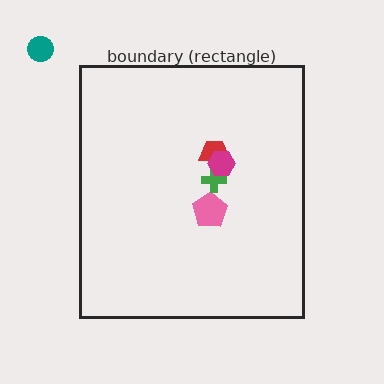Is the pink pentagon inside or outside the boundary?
Inside.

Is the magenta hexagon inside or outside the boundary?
Inside.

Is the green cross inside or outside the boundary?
Inside.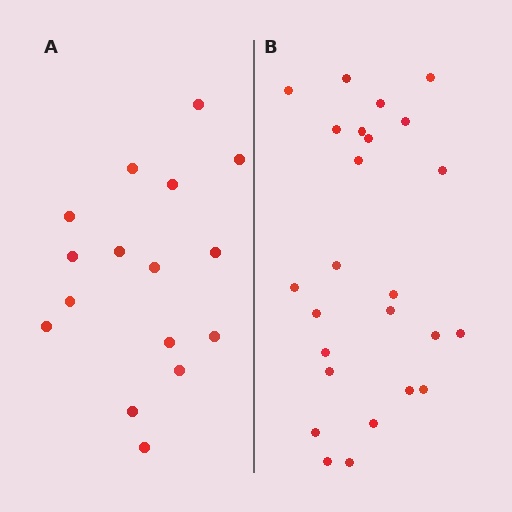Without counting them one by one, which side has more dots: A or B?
Region B (the right region) has more dots.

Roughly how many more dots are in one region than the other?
Region B has roughly 8 or so more dots than region A.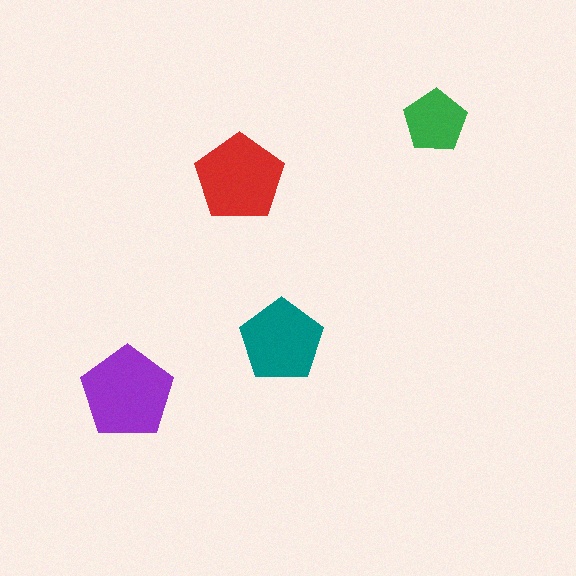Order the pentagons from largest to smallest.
the purple one, the red one, the teal one, the green one.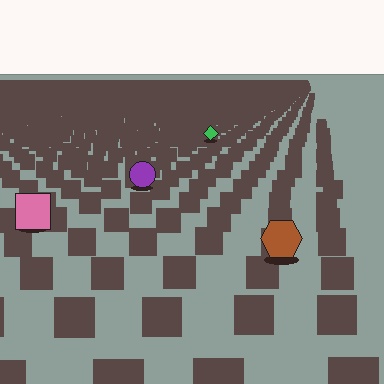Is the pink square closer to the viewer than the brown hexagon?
No. The brown hexagon is closer — you can tell from the texture gradient: the ground texture is coarser near it.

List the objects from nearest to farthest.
From nearest to farthest: the brown hexagon, the pink square, the purple circle, the green diamond.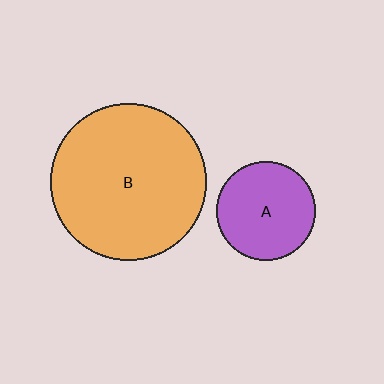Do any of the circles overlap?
No, none of the circles overlap.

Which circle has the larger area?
Circle B (orange).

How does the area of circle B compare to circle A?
Approximately 2.5 times.